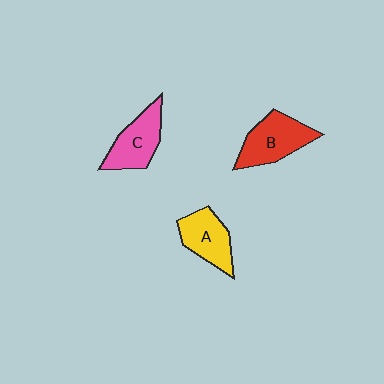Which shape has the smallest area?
Shape A (yellow).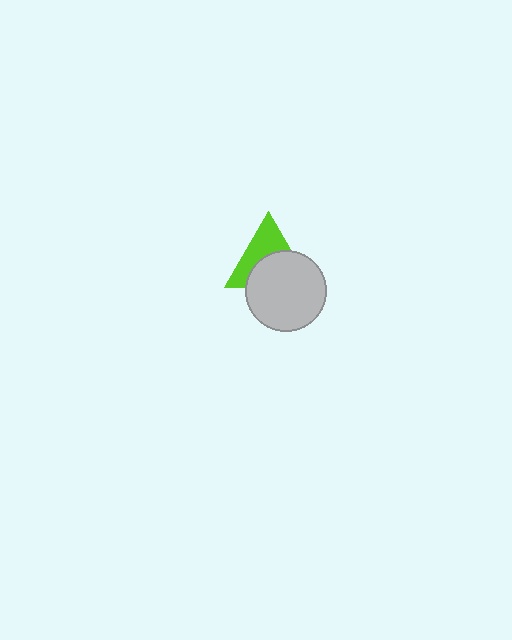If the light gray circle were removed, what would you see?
You would see the complete lime triangle.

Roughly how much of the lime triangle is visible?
About half of it is visible (roughly 48%).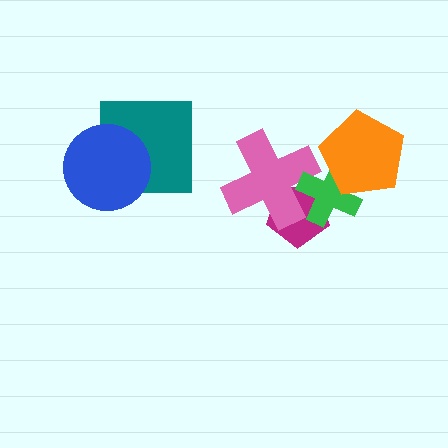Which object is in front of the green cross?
The orange pentagon is in front of the green cross.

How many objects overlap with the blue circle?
1 object overlaps with the blue circle.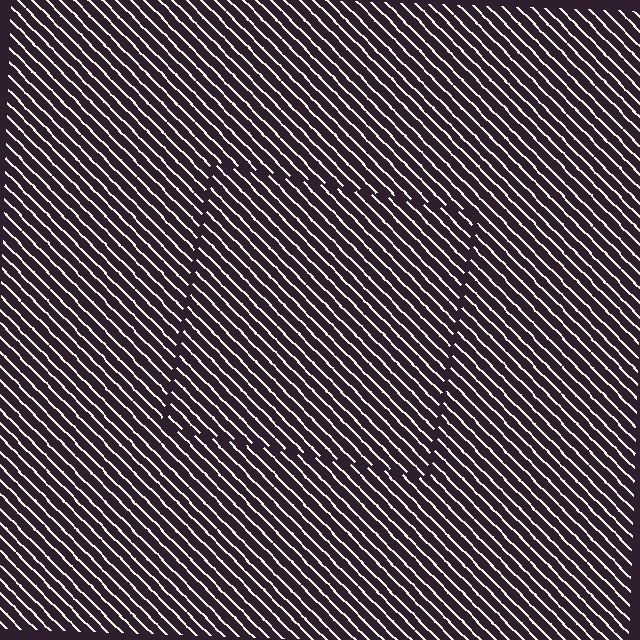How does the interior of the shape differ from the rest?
The interior of the shape contains the same grating, shifted by half a period — the contour is defined by the phase discontinuity where line-ends from the inner and outer gratings abut.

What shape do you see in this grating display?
An illusory square. The interior of the shape contains the same grating, shifted by half a period — the contour is defined by the phase discontinuity where line-ends from the inner and outer gratings abut.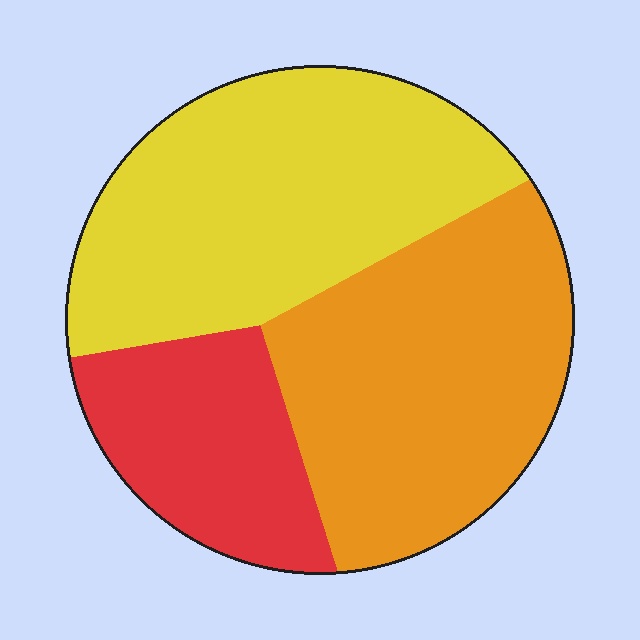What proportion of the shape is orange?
Orange covers 39% of the shape.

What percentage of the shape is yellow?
Yellow covers about 40% of the shape.